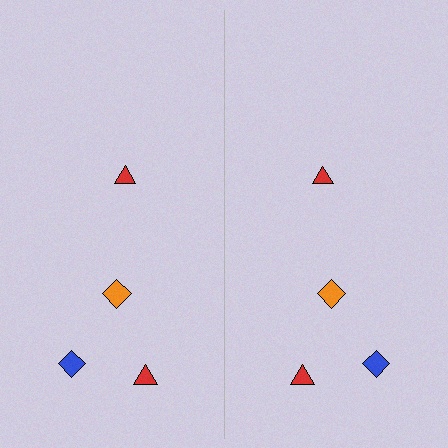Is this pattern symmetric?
Yes, this pattern has bilateral (reflection) symmetry.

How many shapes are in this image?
There are 8 shapes in this image.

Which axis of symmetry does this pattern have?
The pattern has a vertical axis of symmetry running through the center of the image.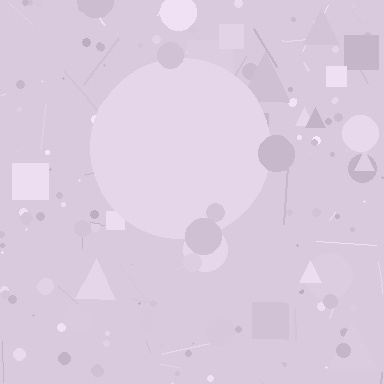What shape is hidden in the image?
A circle is hidden in the image.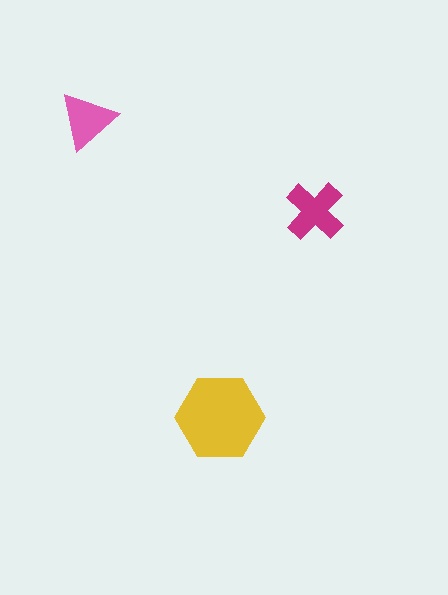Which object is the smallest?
The pink triangle.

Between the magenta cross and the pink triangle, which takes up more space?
The magenta cross.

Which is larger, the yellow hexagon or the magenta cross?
The yellow hexagon.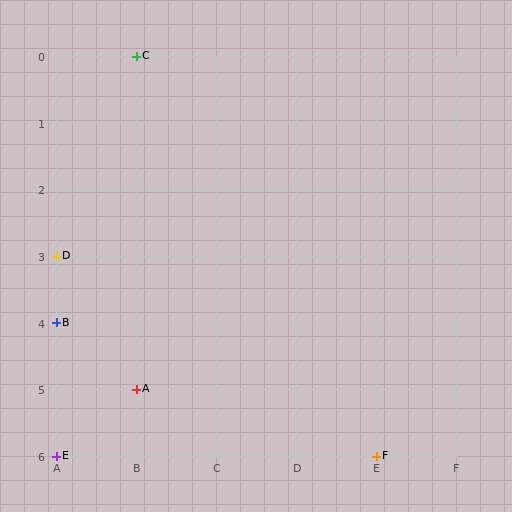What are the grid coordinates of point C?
Point C is at grid coordinates (B, 0).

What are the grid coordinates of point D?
Point D is at grid coordinates (A, 3).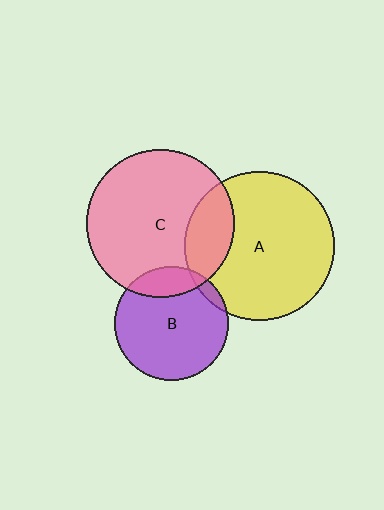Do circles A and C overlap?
Yes.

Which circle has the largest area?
Circle A (yellow).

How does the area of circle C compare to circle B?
Approximately 1.7 times.